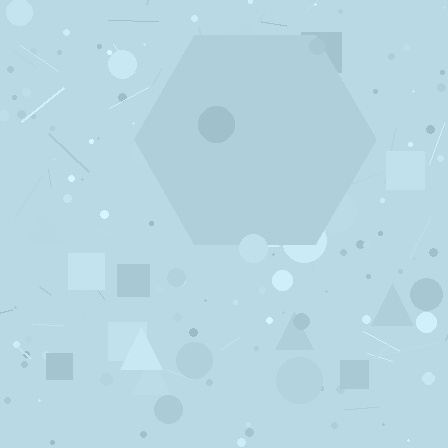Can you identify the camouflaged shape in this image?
The camouflaged shape is a hexagon.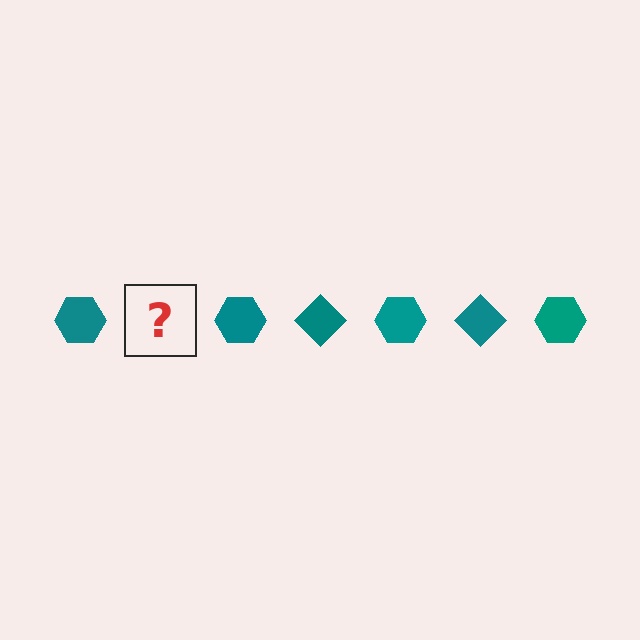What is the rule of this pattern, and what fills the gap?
The rule is that the pattern cycles through hexagon, diamond shapes in teal. The gap should be filled with a teal diamond.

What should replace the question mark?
The question mark should be replaced with a teal diamond.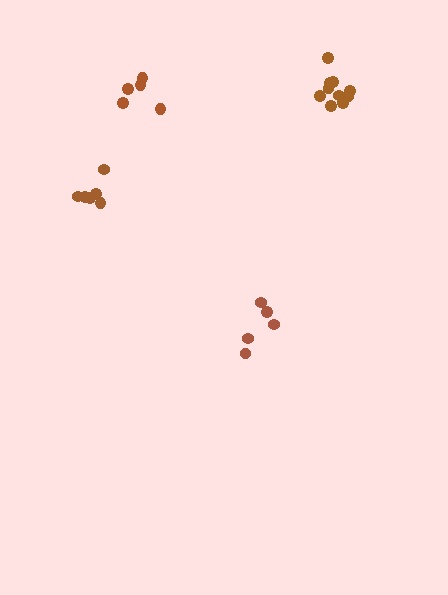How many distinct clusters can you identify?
There are 4 distinct clusters.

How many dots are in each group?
Group 1: 6 dots, Group 2: 5 dots, Group 3: 10 dots, Group 4: 5 dots (26 total).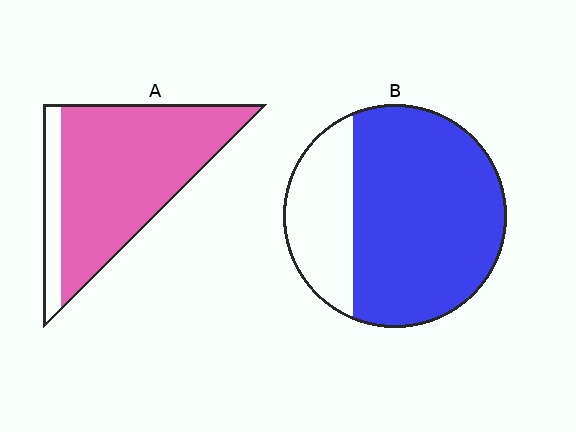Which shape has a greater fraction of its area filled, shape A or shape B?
Shape A.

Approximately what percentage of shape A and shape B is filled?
A is approximately 85% and B is approximately 75%.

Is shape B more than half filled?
Yes.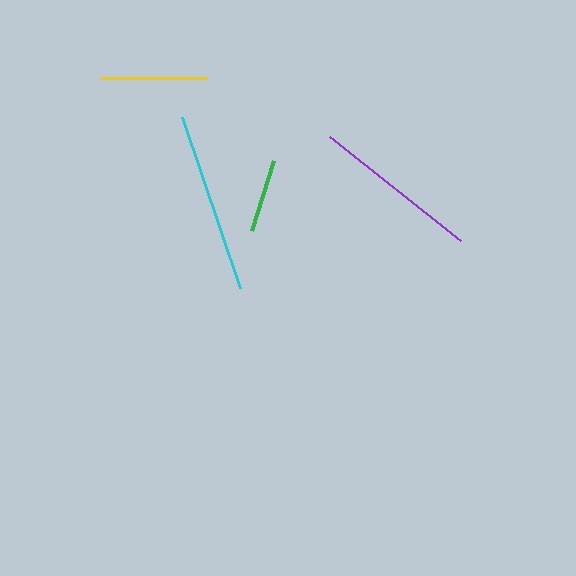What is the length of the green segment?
The green segment is approximately 73 pixels long.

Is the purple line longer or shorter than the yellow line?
The purple line is longer than the yellow line.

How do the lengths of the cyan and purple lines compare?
The cyan and purple lines are approximately the same length.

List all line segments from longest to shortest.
From longest to shortest: cyan, purple, yellow, green.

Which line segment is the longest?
The cyan line is the longest at approximately 180 pixels.